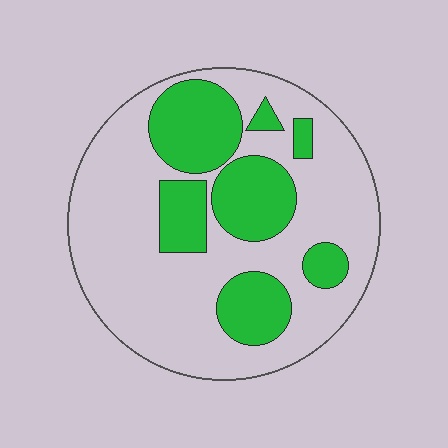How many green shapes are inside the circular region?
7.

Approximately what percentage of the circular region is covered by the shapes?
Approximately 30%.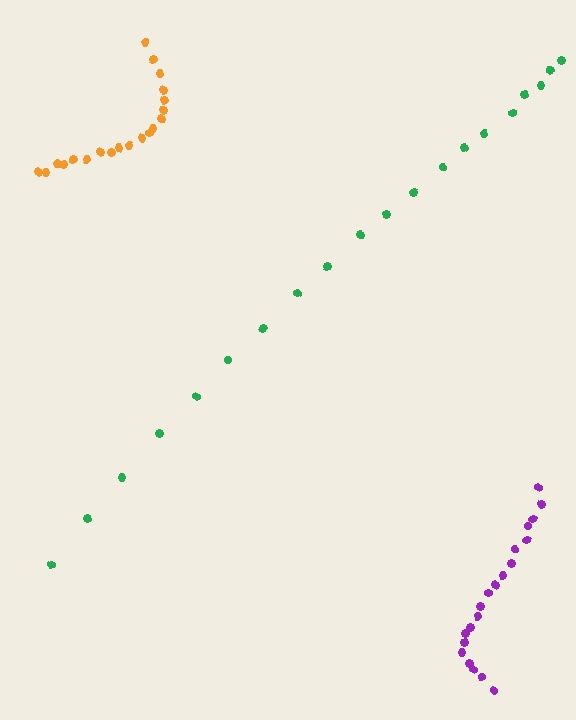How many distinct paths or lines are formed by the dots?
There are 3 distinct paths.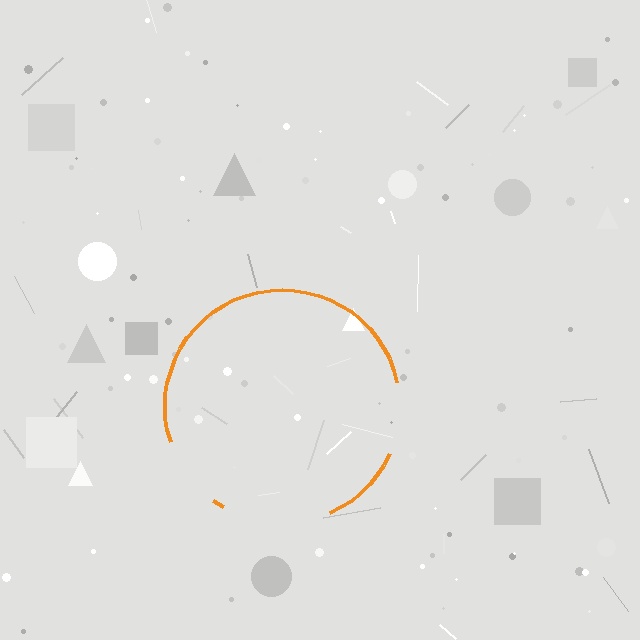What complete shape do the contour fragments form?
The contour fragments form a circle.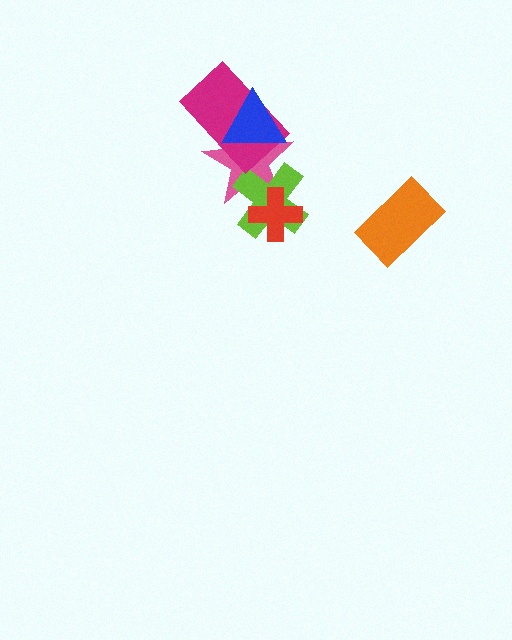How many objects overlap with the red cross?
2 objects overlap with the red cross.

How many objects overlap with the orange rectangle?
0 objects overlap with the orange rectangle.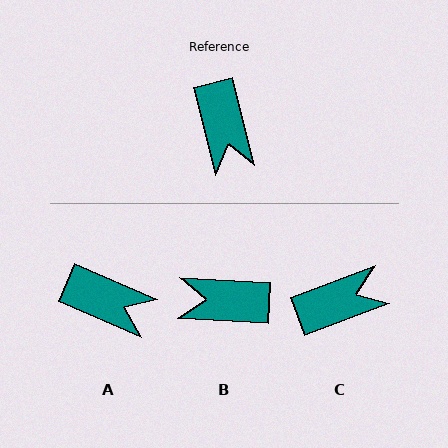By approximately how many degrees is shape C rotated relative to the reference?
Approximately 97 degrees counter-clockwise.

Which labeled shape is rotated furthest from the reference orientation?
B, about 108 degrees away.